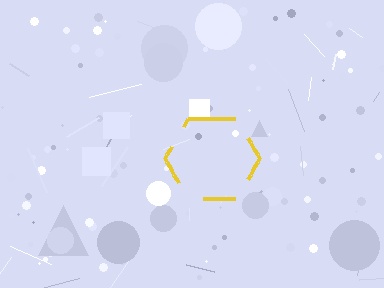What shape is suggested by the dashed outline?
The dashed outline suggests a hexagon.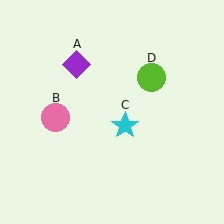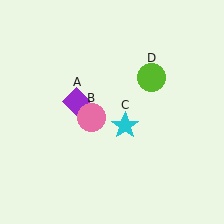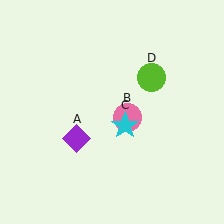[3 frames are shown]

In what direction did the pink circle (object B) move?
The pink circle (object B) moved right.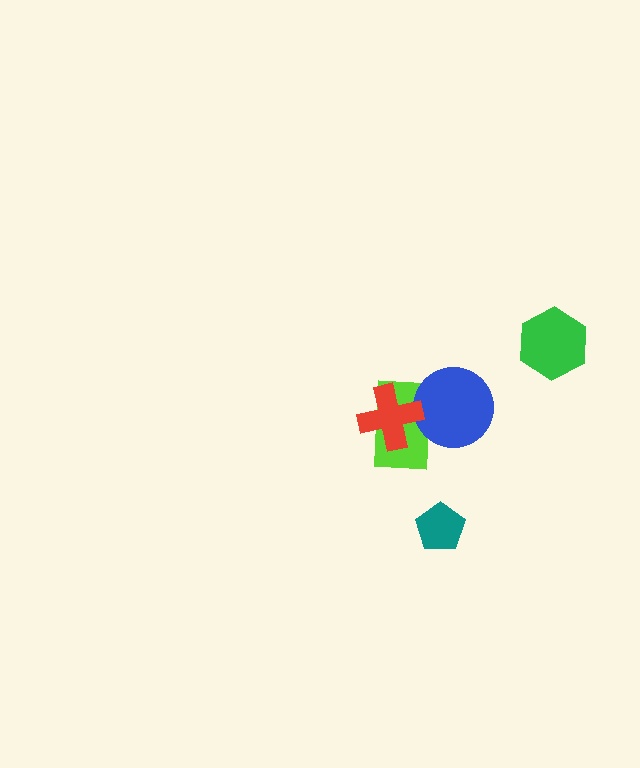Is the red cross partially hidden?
No, no other shape covers it.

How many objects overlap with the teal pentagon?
0 objects overlap with the teal pentagon.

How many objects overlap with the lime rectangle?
2 objects overlap with the lime rectangle.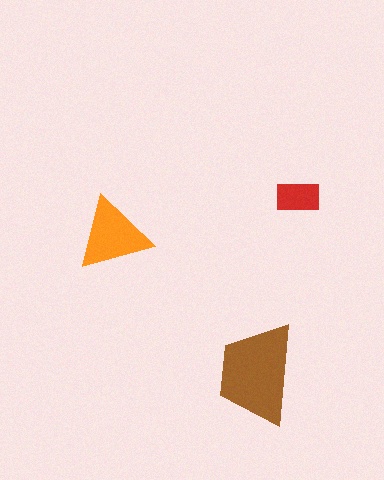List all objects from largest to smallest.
The brown trapezoid, the orange triangle, the red rectangle.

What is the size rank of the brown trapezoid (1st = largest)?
1st.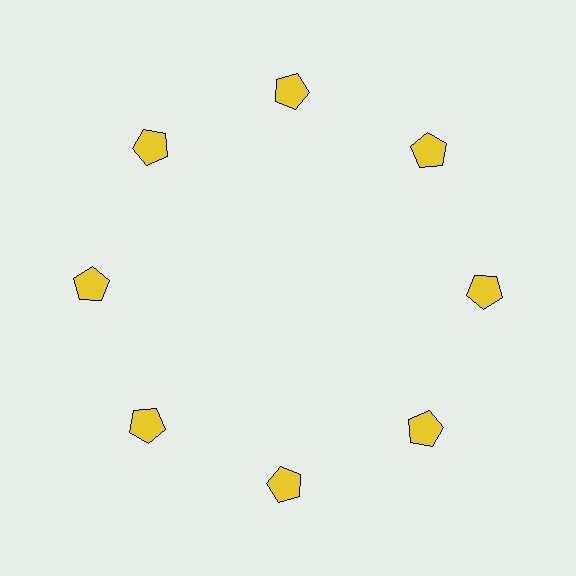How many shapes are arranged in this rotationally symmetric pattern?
There are 8 shapes, arranged in 8 groups of 1.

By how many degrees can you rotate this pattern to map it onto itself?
The pattern maps onto itself every 45 degrees of rotation.